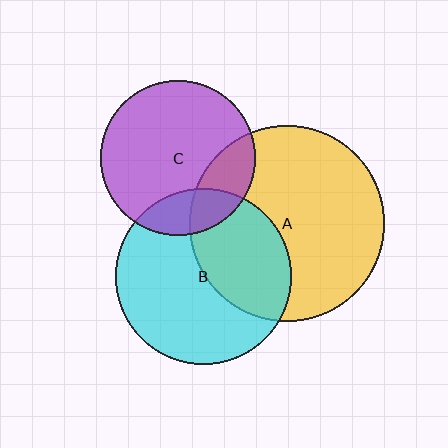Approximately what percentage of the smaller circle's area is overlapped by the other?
Approximately 20%.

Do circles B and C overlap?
Yes.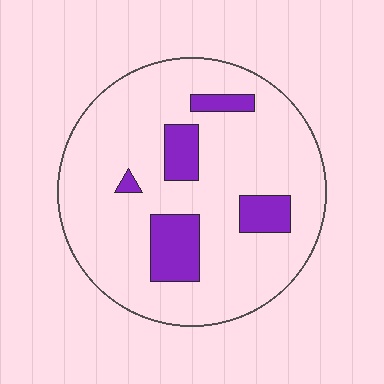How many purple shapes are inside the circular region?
5.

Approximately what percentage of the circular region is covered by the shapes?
Approximately 15%.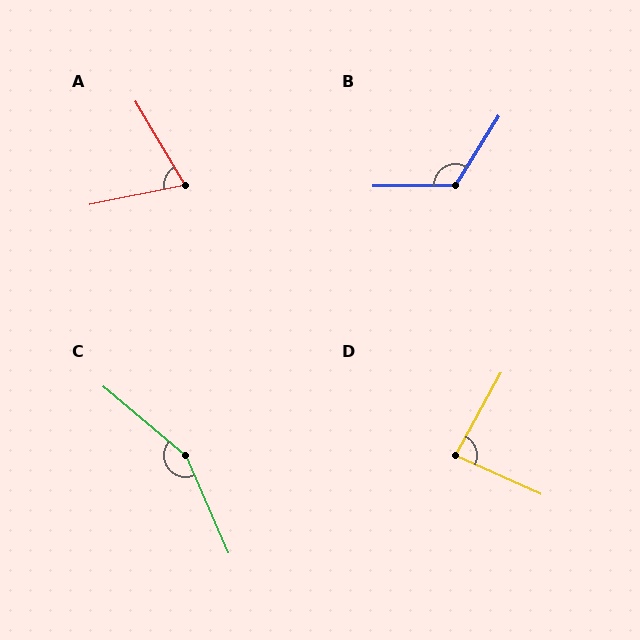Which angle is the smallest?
A, at approximately 71 degrees.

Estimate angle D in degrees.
Approximately 86 degrees.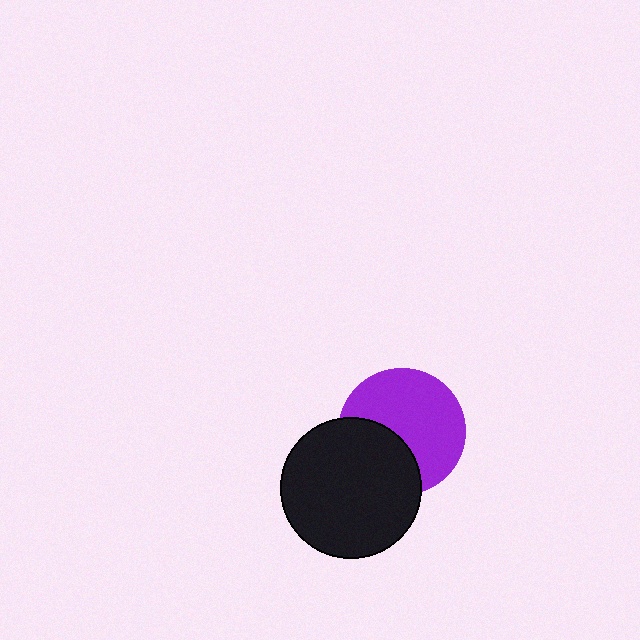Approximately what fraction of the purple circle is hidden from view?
Roughly 36% of the purple circle is hidden behind the black circle.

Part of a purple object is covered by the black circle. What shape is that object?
It is a circle.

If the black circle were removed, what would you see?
You would see the complete purple circle.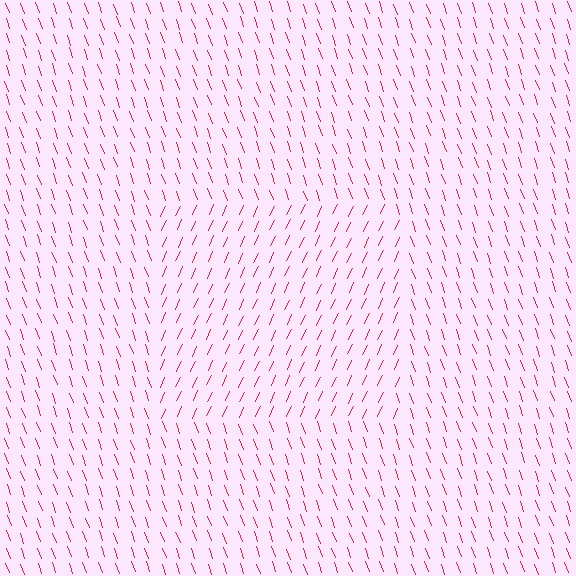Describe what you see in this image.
The image is filled with small red line segments. A rectangle region in the image has lines oriented differently from the surrounding lines, creating a visible texture boundary.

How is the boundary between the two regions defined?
The boundary is defined purely by a change in line orientation (approximately 45 degrees difference). All lines are the same color and thickness.